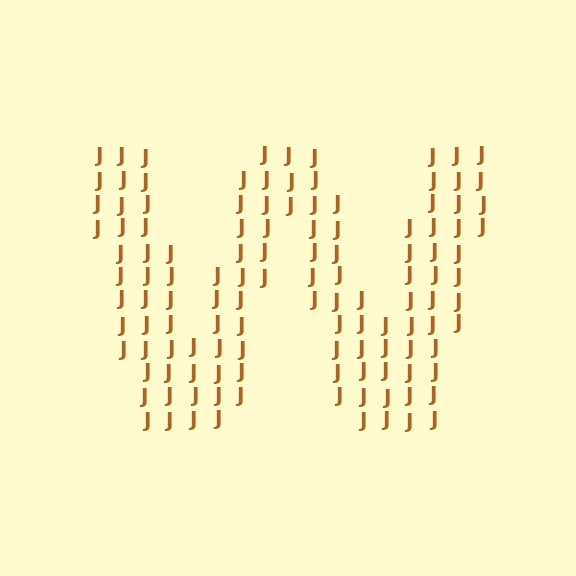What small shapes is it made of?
It is made of small letter J's.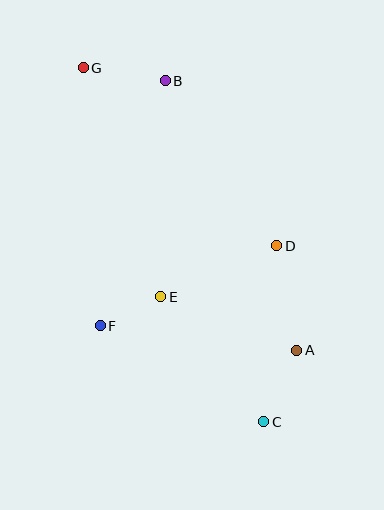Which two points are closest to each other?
Points E and F are closest to each other.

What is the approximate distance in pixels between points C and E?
The distance between C and E is approximately 162 pixels.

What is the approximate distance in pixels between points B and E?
The distance between B and E is approximately 216 pixels.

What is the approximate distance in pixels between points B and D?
The distance between B and D is approximately 199 pixels.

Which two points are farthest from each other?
Points C and G are farthest from each other.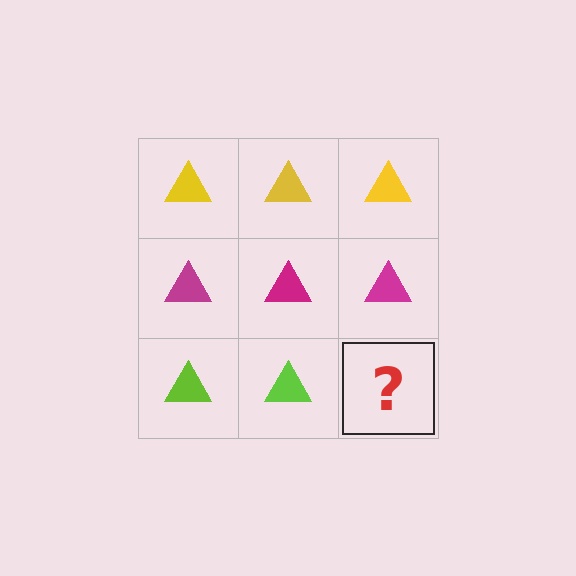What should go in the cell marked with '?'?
The missing cell should contain a lime triangle.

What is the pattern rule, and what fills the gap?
The rule is that each row has a consistent color. The gap should be filled with a lime triangle.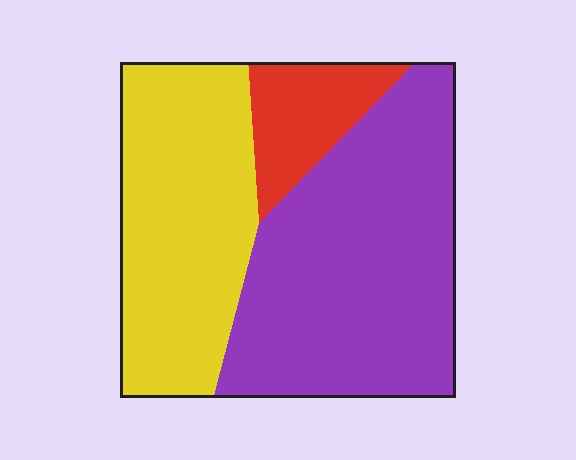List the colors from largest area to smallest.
From largest to smallest: purple, yellow, red.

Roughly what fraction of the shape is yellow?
Yellow covers around 35% of the shape.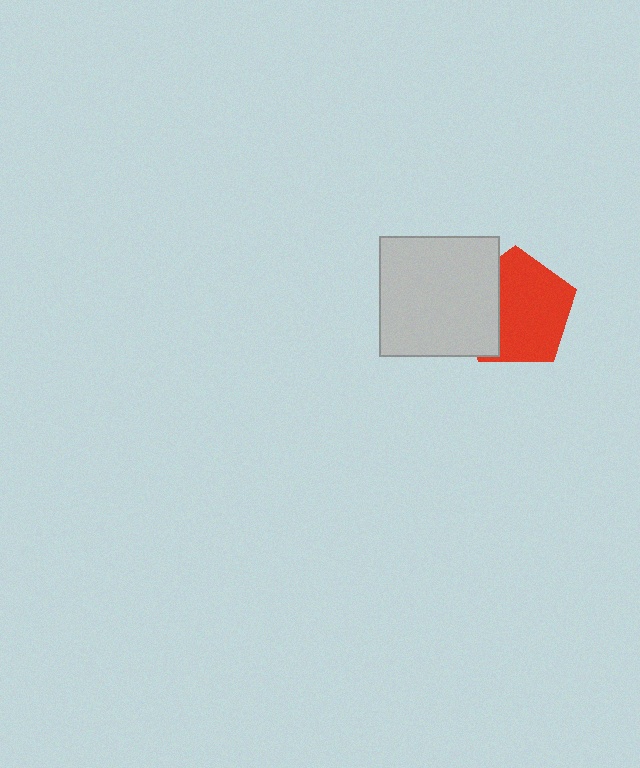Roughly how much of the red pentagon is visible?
Most of it is visible (roughly 69%).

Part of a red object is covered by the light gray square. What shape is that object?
It is a pentagon.